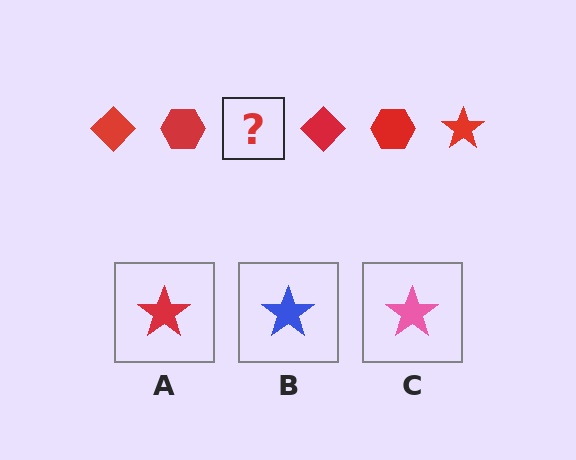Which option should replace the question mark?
Option A.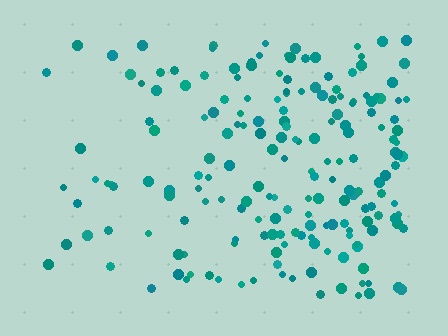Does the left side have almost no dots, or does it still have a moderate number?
Still a moderate number, just noticeably fewer than the right.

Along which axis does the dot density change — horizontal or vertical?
Horizontal.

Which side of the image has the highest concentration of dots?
The right.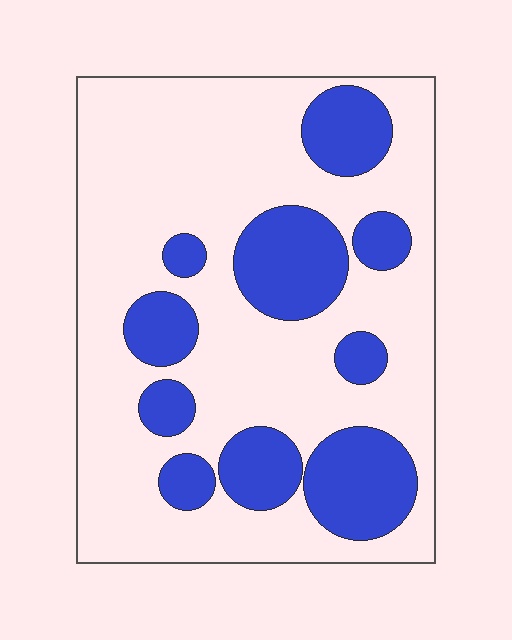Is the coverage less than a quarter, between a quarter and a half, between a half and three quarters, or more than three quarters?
Between a quarter and a half.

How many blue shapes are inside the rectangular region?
10.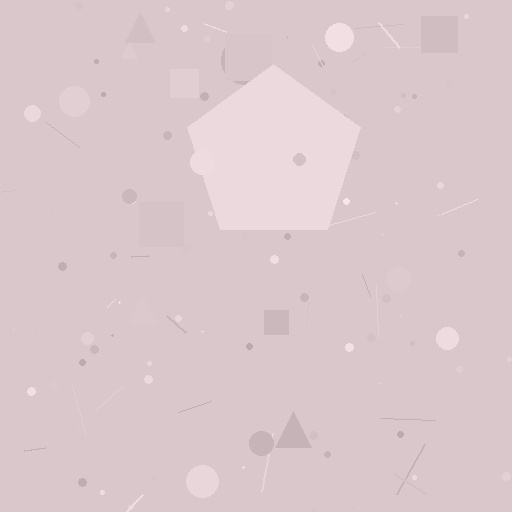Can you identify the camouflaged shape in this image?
The camouflaged shape is a pentagon.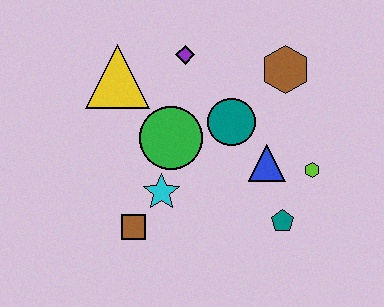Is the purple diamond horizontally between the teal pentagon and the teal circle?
No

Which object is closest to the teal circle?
The blue triangle is closest to the teal circle.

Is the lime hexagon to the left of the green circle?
No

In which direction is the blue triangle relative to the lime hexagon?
The blue triangle is to the left of the lime hexagon.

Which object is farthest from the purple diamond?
The teal pentagon is farthest from the purple diamond.